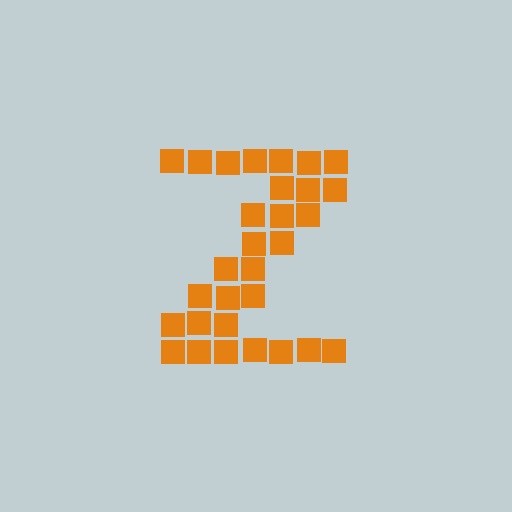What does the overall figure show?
The overall figure shows the letter Z.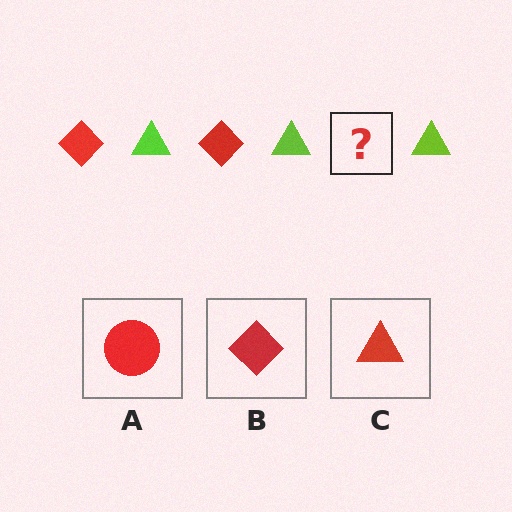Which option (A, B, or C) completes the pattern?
B.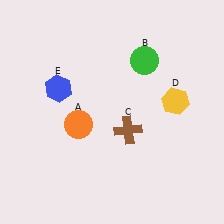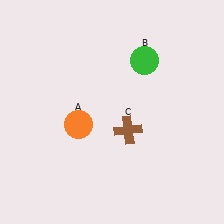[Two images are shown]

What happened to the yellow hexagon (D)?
The yellow hexagon (D) was removed in Image 2. It was in the top-right area of Image 1.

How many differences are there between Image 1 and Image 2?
There are 2 differences between the two images.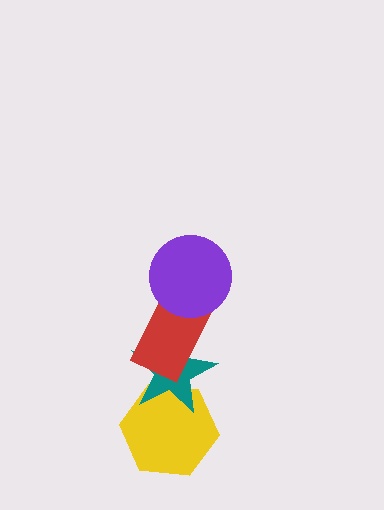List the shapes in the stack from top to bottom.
From top to bottom: the purple circle, the red rectangle, the teal star, the yellow hexagon.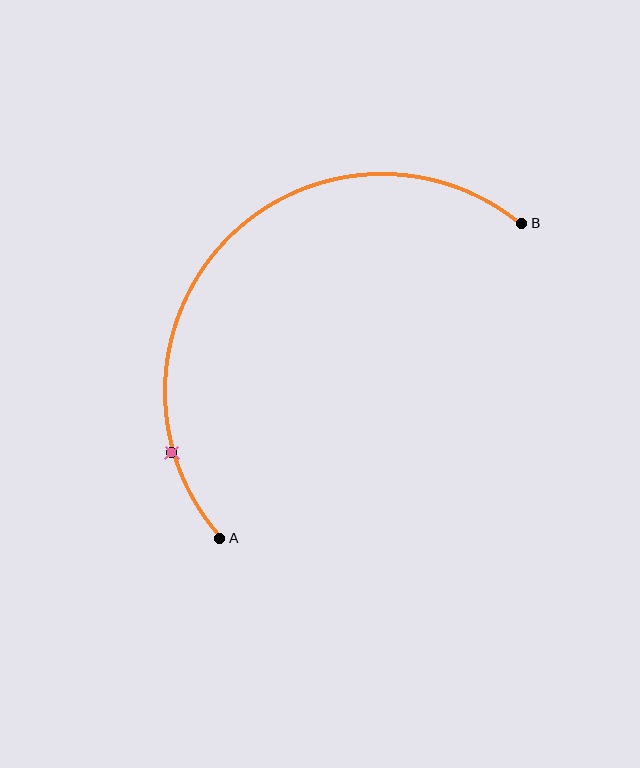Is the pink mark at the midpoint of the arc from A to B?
No. The pink mark lies on the arc but is closer to endpoint A. The arc midpoint would be at the point on the curve equidistant along the arc from both A and B.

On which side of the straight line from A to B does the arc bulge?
The arc bulges above and to the left of the straight line connecting A and B.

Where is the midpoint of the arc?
The arc midpoint is the point on the curve farthest from the straight line joining A and B. It sits above and to the left of that line.